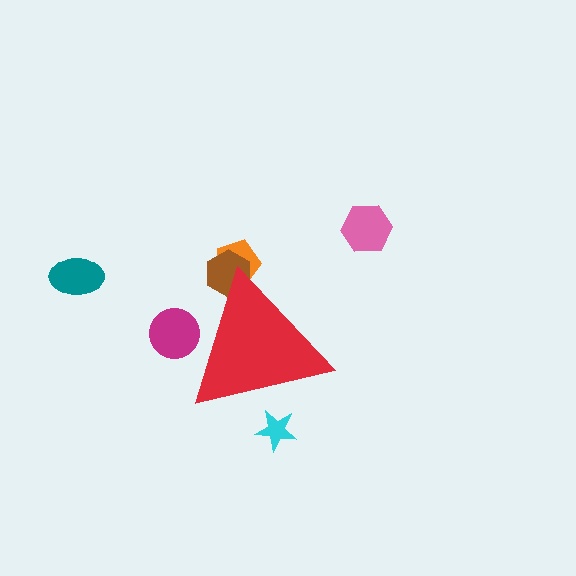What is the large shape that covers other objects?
A red triangle.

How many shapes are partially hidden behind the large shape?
4 shapes are partially hidden.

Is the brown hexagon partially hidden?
Yes, the brown hexagon is partially hidden behind the red triangle.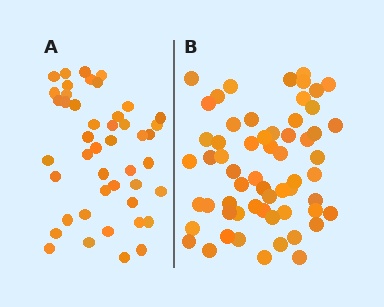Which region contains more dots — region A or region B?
Region B (the right region) has more dots.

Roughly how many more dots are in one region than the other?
Region B has approximately 15 more dots than region A.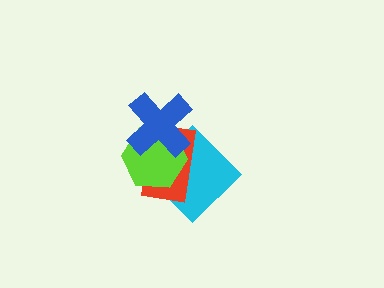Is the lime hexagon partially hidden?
Yes, it is partially covered by another shape.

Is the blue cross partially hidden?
No, no other shape covers it.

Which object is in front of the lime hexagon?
The blue cross is in front of the lime hexagon.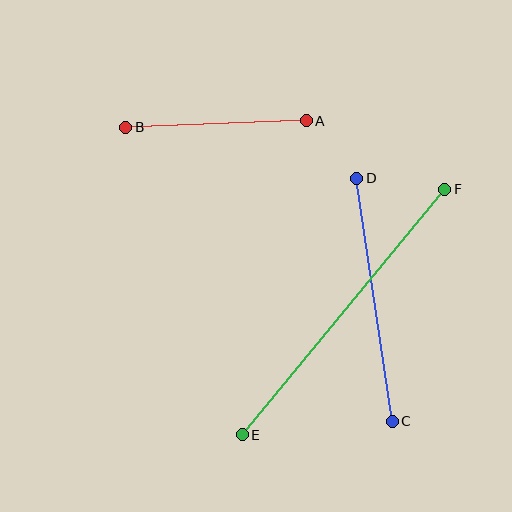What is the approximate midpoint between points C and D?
The midpoint is at approximately (374, 300) pixels.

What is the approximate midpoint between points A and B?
The midpoint is at approximately (216, 124) pixels.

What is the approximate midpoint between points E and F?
The midpoint is at approximately (343, 312) pixels.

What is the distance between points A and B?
The distance is approximately 180 pixels.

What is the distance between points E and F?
The distance is approximately 318 pixels.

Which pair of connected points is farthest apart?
Points E and F are farthest apart.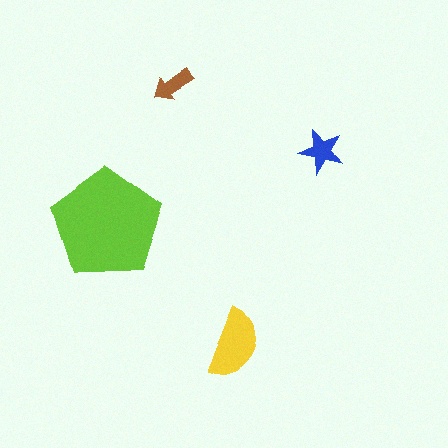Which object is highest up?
The brown arrow is topmost.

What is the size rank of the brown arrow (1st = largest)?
4th.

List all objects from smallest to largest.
The brown arrow, the blue star, the yellow semicircle, the lime pentagon.